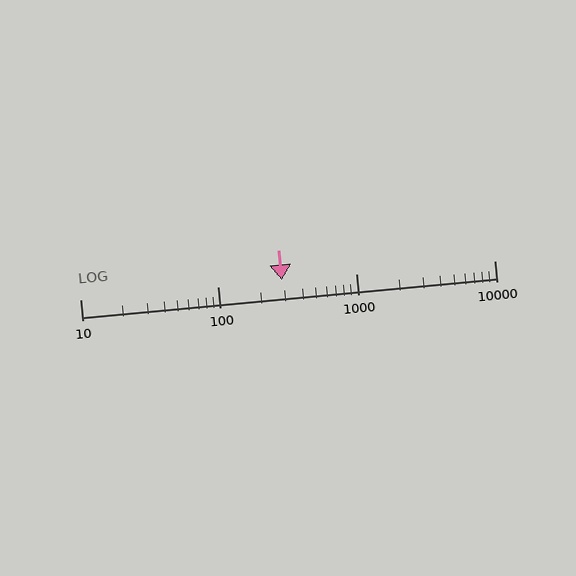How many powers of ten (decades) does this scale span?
The scale spans 3 decades, from 10 to 10000.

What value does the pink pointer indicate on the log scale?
The pointer indicates approximately 290.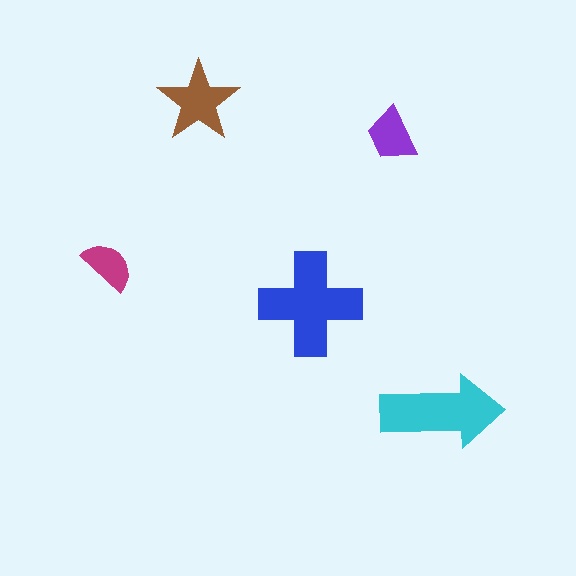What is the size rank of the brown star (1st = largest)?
3rd.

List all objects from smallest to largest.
The magenta semicircle, the purple trapezoid, the brown star, the cyan arrow, the blue cross.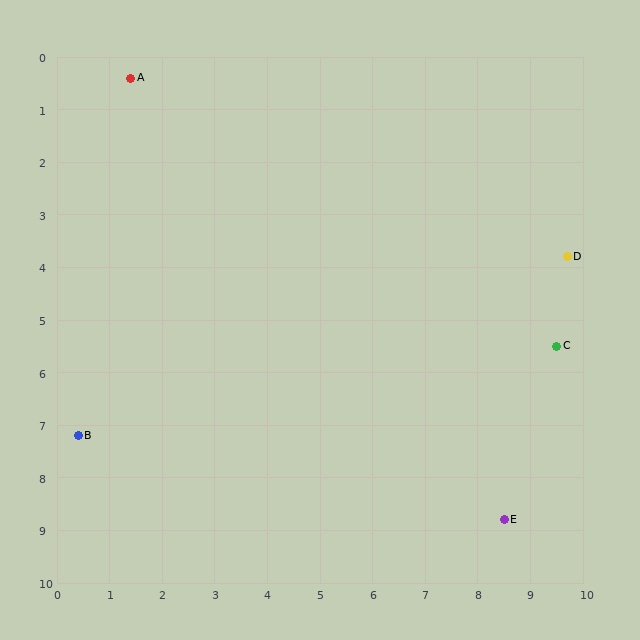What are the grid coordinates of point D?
Point D is at approximately (9.7, 3.8).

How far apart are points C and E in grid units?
Points C and E are about 3.4 grid units apart.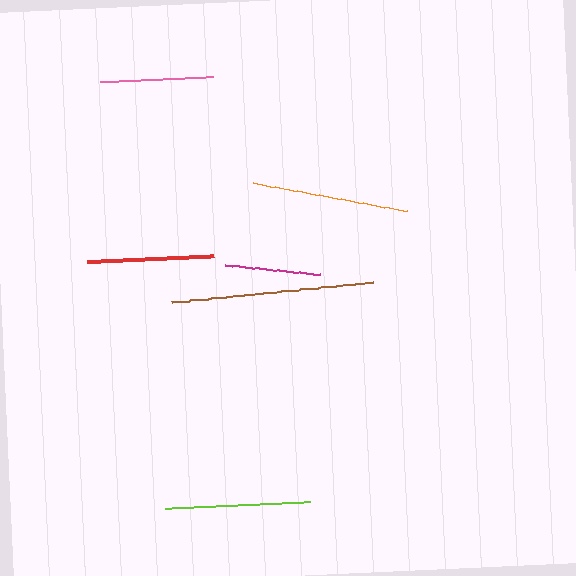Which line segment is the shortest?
The magenta line is the shortest at approximately 95 pixels.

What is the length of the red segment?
The red segment is approximately 126 pixels long.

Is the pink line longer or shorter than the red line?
The red line is longer than the pink line.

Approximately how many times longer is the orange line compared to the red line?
The orange line is approximately 1.2 times the length of the red line.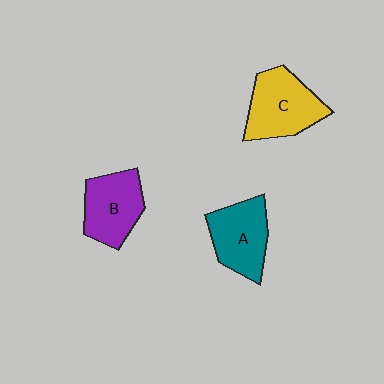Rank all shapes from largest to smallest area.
From largest to smallest: C (yellow), A (teal), B (purple).